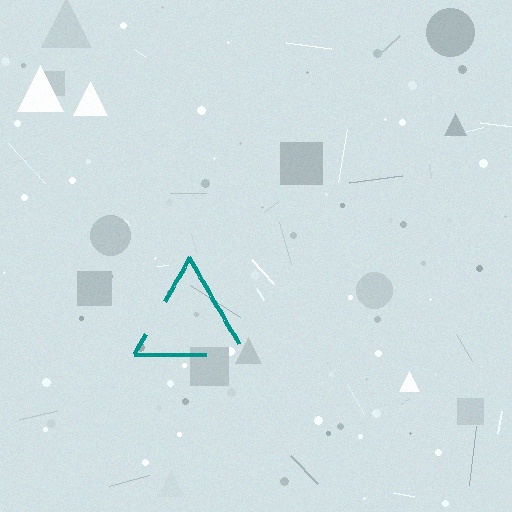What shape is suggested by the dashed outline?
The dashed outline suggests a triangle.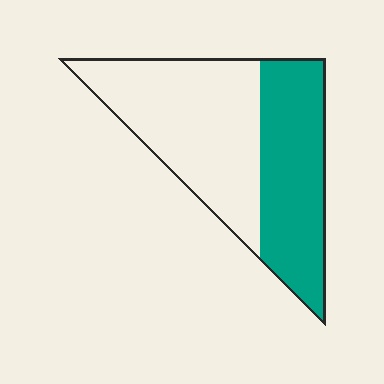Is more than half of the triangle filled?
No.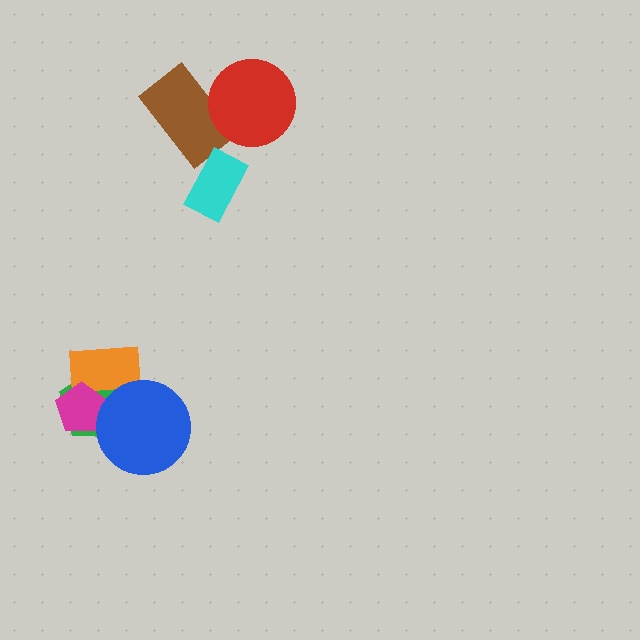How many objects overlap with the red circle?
1 object overlaps with the red circle.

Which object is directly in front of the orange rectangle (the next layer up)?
The magenta pentagon is directly in front of the orange rectangle.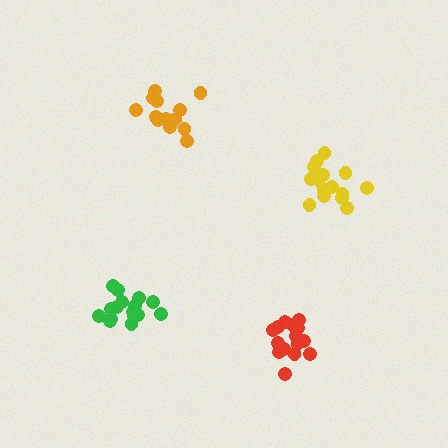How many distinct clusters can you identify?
There are 4 distinct clusters.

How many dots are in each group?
Group 1: 16 dots, Group 2: 15 dots, Group 3: 13 dots, Group 4: 15 dots (59 total).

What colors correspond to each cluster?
The clusters are colored: green, red, orange, yellow.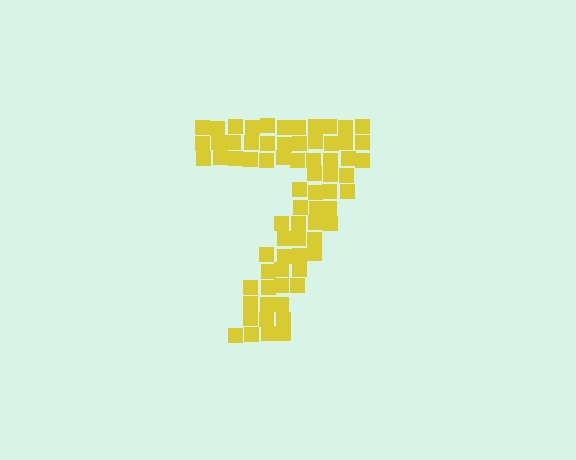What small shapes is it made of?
It is made of small squares.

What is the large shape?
The large shape is the digit 7.